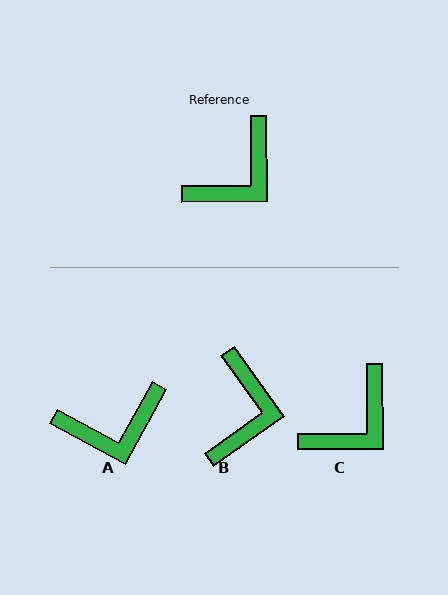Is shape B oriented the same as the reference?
No, it is off by about 35 degrees.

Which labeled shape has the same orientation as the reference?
C.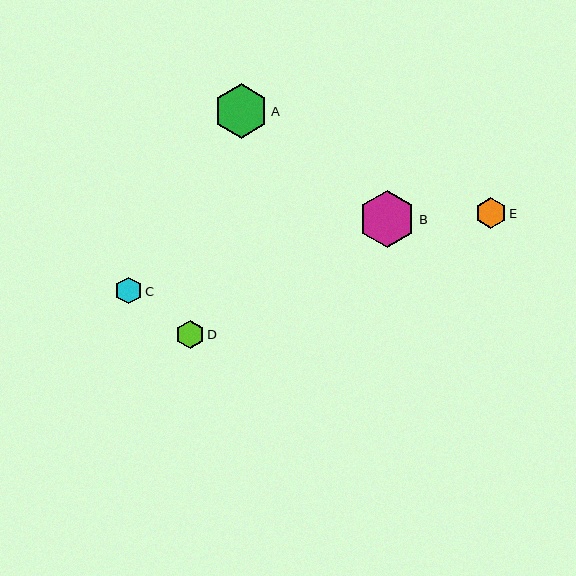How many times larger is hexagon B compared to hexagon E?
Hexagon B is approximately 1.9 times the size of hexagon E.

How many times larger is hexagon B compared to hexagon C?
Hexagon B is approximately 2.1 times the size of hexagon C.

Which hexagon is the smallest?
Hexagon C is the smallest with a size of approximately 27 pixels.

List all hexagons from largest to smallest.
From largest to smallest: B, A, E, D, C.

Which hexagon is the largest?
Hexagon B is the largest with a size of approximately 57 pixels.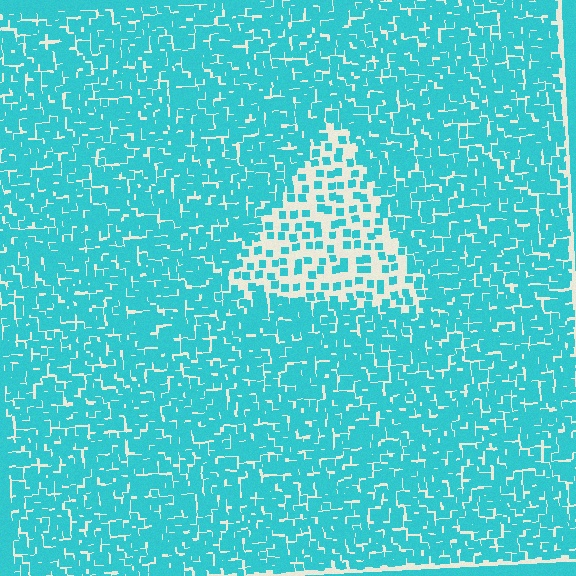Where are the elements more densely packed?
The elements are more densely packed outside the triangle boundary.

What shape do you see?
I see a triangle.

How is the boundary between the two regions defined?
The boundary is defined by a change in element density (approximately 2.7x ratio). All elements are the same color, size, and shape.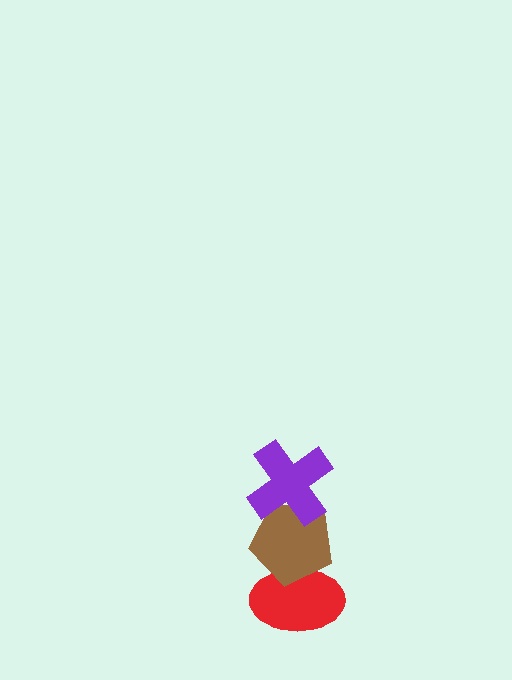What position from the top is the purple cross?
The purple cross is 1st from the top.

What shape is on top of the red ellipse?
The brown pentagon is on top of the red ellipse.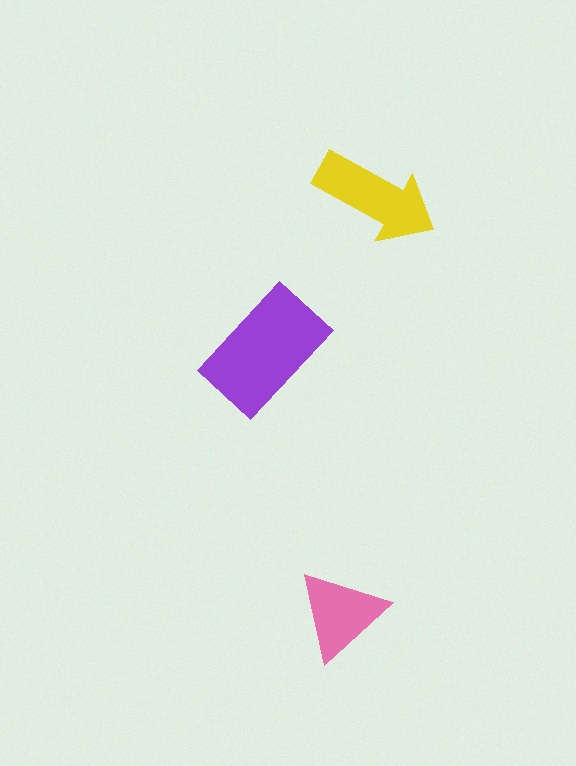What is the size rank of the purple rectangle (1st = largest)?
1st.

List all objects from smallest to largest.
The pink triangle, the yellow arrow, the purple rectangle.